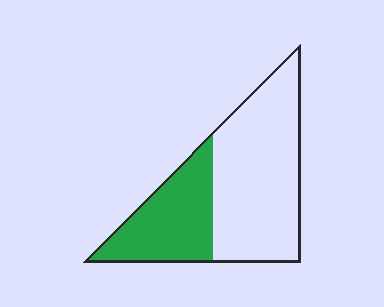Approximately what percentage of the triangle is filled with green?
Approximately 35%.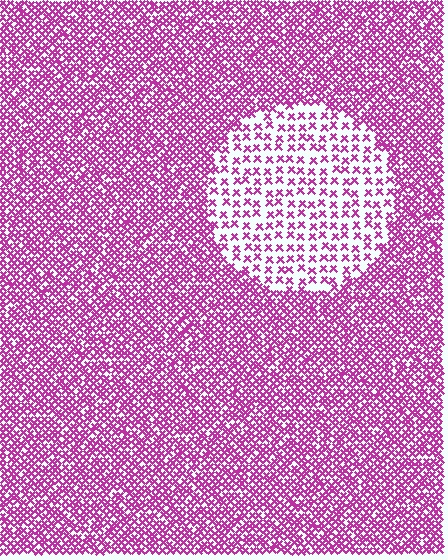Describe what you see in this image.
The image contains small magenta elements arranged at two different densities. A circle-shaped region is visible where the elements are less densely packed than the surrounding area.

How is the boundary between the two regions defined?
The boundary is defined by a change in element density (approximately 2.5x ratio). All elements are the same color, size, and shape.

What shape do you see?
I see a circle.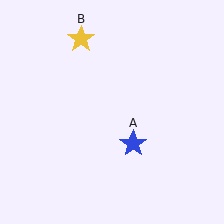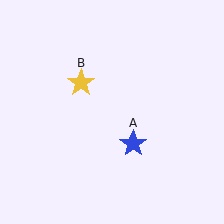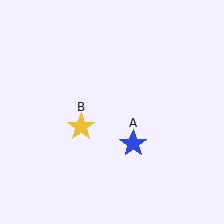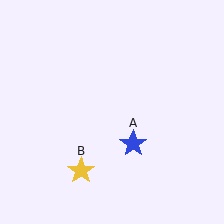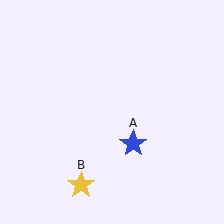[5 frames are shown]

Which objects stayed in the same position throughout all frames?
Blue star (object A) remained stationary.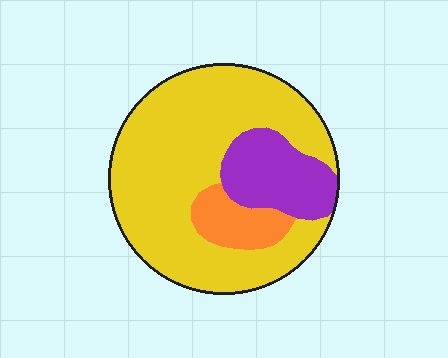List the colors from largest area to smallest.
From largest to smallest: yellow, purple, orange.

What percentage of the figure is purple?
Purple covers roughly 20% of the figure.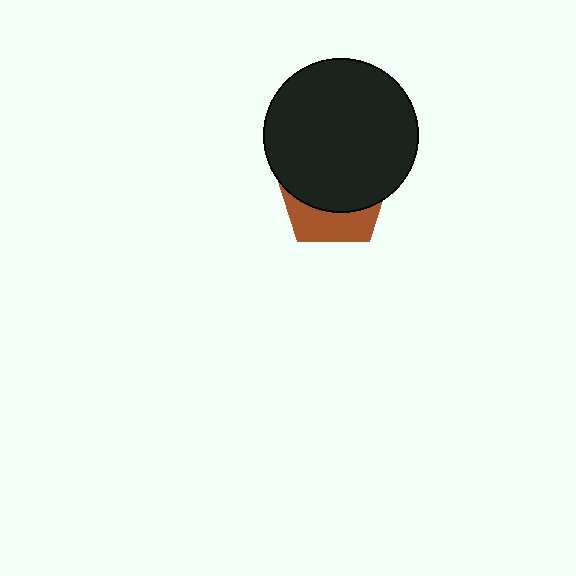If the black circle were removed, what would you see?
You would see the complete brown pentagon.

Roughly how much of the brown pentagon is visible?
A small part of it is visible (roughly 32%).